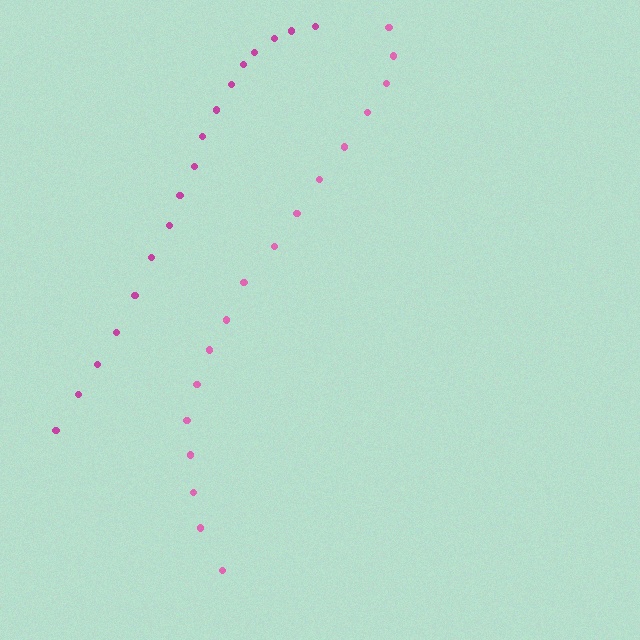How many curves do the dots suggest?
There are 2 distinct paths.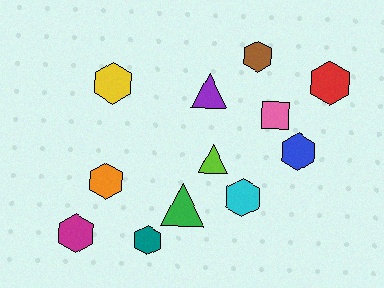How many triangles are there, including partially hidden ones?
There are 3 triangles.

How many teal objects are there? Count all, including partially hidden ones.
There is 1 teal object.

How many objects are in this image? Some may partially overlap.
There are 12 objects.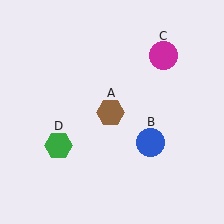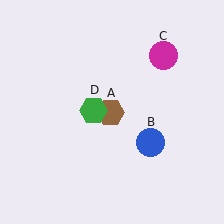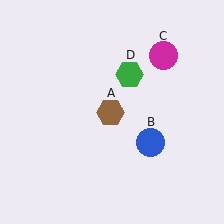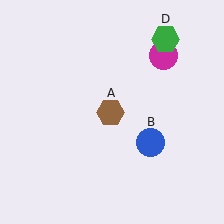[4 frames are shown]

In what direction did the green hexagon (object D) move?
The green hexagon (object D) moved up and to the right.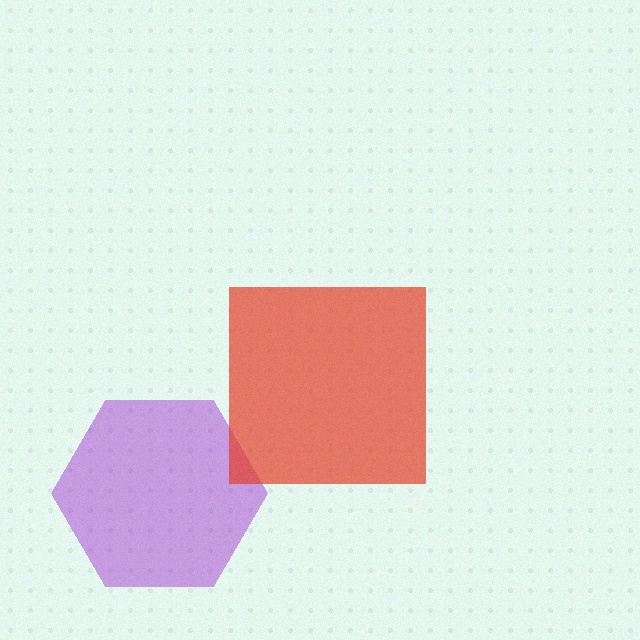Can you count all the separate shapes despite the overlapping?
Yes, there are 2 separate shapes.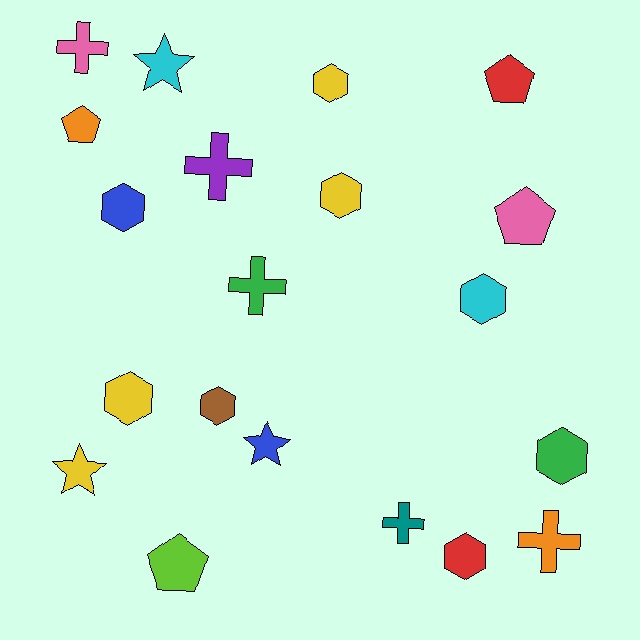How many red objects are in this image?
There are 2 red objects.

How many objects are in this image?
There are 20 objects.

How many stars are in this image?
There are 3 stars.